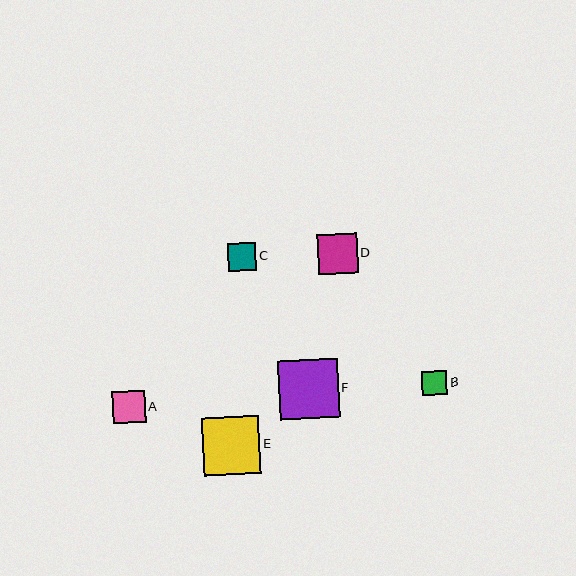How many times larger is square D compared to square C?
Square D is approximately 1.4 times the size of square C.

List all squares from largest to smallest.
From largest to smallest: F, E, D, A, C, B.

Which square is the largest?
Square F is the largest with a size of approximately 59 pixels.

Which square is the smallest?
Square B is the smallest with a size of approximately 25 pixels.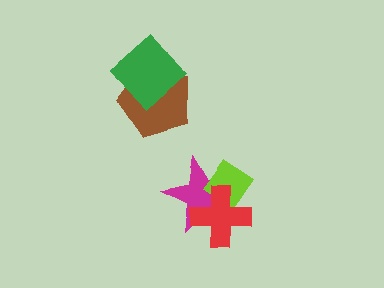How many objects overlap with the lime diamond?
2 objects overlap with the lime diamond.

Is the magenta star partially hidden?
Yes, it is partially covered by another shape.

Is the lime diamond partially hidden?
Yes, it is partially covered by another shape.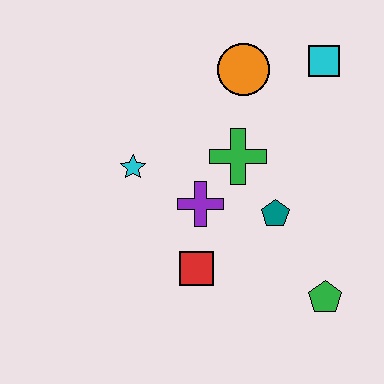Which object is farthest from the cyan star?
The green pentagon is farthest from the cyan star.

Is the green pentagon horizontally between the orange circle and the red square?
No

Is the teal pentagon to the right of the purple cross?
Yes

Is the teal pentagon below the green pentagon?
No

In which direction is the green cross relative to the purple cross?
The green cross is above the purple cross.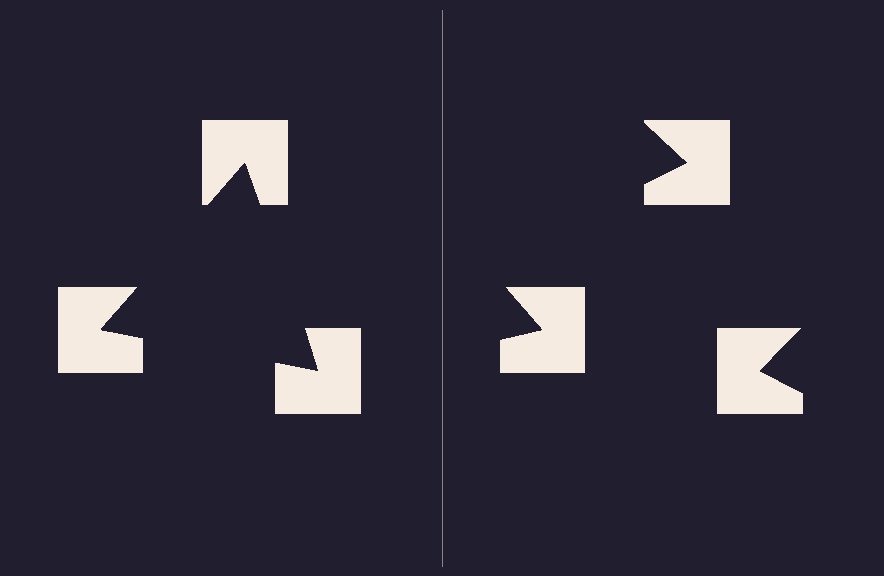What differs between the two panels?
The notched squares are positioned identically on both sides; only the wedge orientations differ. On the left they align to a triangle; on the right they are misaligned.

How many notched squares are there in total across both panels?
6 — 3 on each side.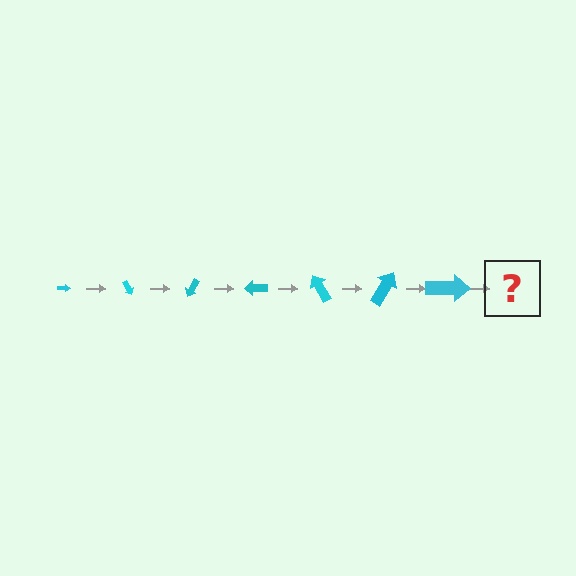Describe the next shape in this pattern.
It should be an arrow, larger than the previous one and rotated 420 degrees from the start.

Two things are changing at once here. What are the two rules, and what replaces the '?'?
The two rules are that the arrow grows larger each step and it rotates 60 degrees each step. The '?' should be an arrow, larger than the previous one and rotated 420 degrees from the start.